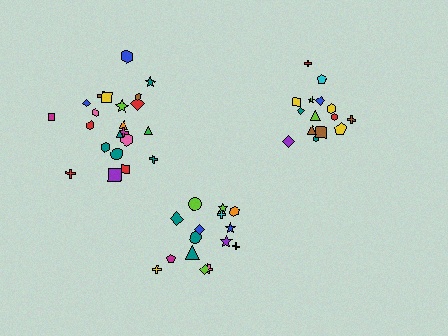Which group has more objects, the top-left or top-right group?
The top-left group.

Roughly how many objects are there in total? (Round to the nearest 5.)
Roughly 50 objects in total.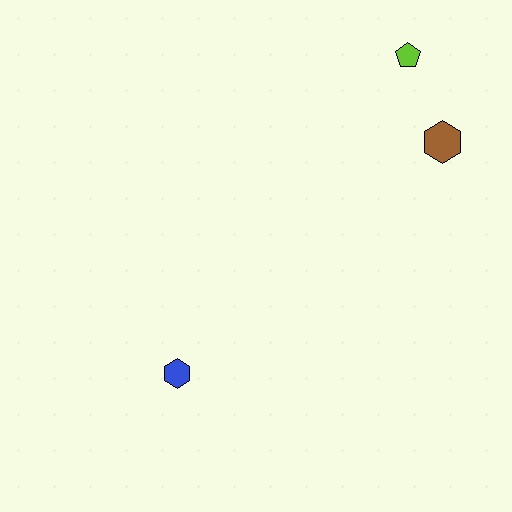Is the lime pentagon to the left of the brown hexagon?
Yes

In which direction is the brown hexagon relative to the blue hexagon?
The brown hexagon is to the right of the blue hexagon.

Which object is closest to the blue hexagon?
The brown hexagon is closest to the blue hexagon.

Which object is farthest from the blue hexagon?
The lime pentagon is farthest from the blue hexagon.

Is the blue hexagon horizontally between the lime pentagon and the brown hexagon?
No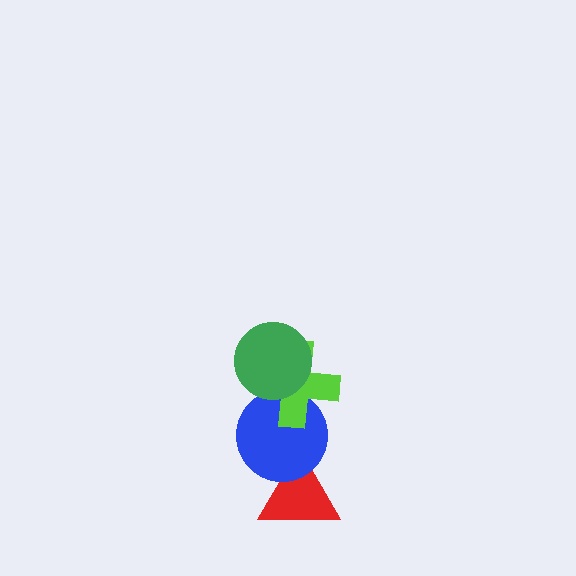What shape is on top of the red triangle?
The blue circle is on top of the red triangle.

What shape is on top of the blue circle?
The lime cross is on top of the blue circle.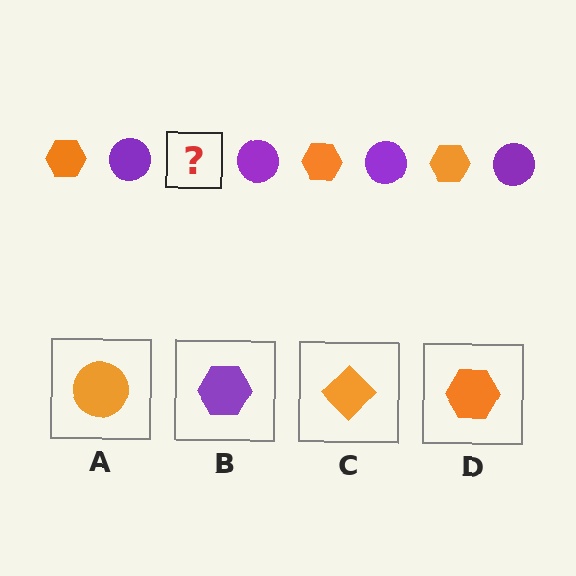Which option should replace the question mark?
Option D.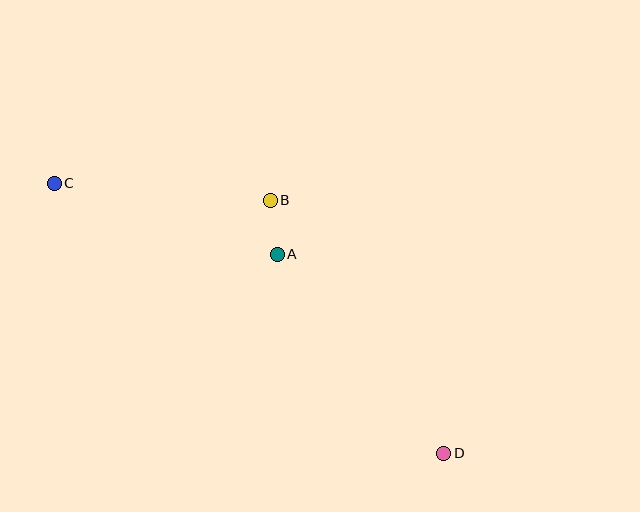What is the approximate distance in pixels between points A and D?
The distance between A and D is approximately 260 pixels.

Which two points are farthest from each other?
Points C and D are farthest from each other.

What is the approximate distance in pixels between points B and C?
The distance between B and C is approximately 216 pixels.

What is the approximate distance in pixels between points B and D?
The distance between B and D is approximately 307 pixels.